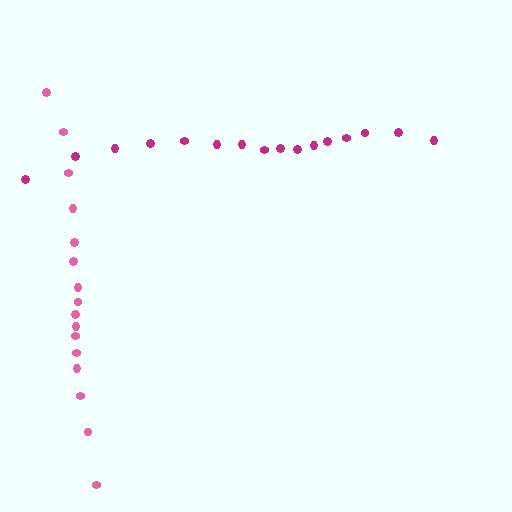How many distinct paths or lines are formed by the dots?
There are 2 distinct paths.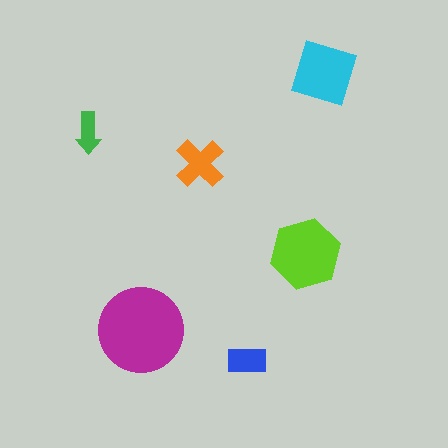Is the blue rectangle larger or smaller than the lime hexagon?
Smaller.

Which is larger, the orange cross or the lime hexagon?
The lime hexagon.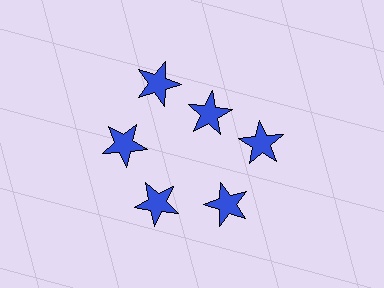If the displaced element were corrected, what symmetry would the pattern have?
It would have 6-fold rotational symmetry — the pattern would map onto itself every 60 degrees.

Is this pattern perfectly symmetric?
No. The 6 blue stars are arranged in a ring, but one element near the 1 o'clock position is pulled inward toward the center, breaking the 6-fold rotational symmetry.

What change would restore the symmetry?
The symmetry would be restored by moving it outward, back onto the ring so that all 6 stars sit at equal angles and equal distance from the center.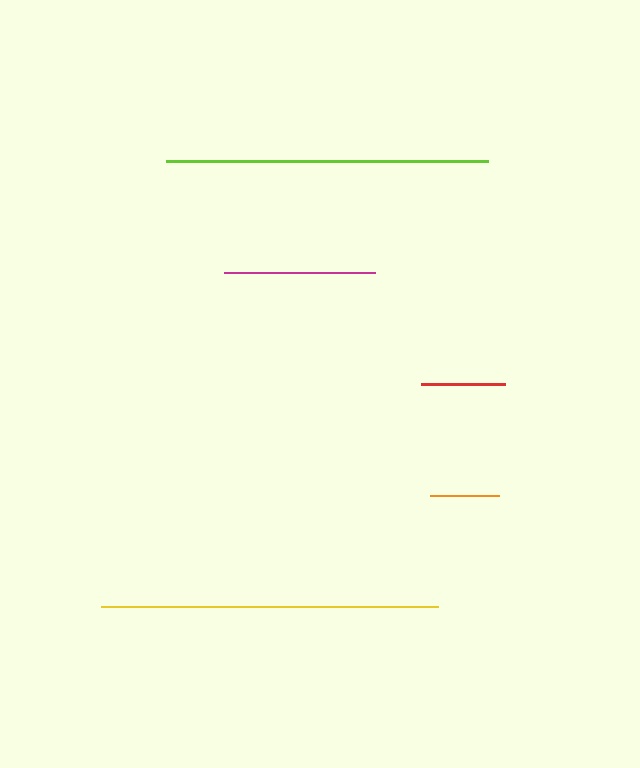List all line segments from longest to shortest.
From longest to shortest: yellow, lime, magenta, red, orange.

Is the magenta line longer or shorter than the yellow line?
The yellow line is longer than the magenta line.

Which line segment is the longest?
The yellow line is the longest at approximately 338 pixels.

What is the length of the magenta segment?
The magenta segment is approximately 151 pixels long.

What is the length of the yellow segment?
The yellow segment is approximately 338 pixels long.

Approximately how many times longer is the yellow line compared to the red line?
The yellow line is approximately 4.0 times the length of the red line.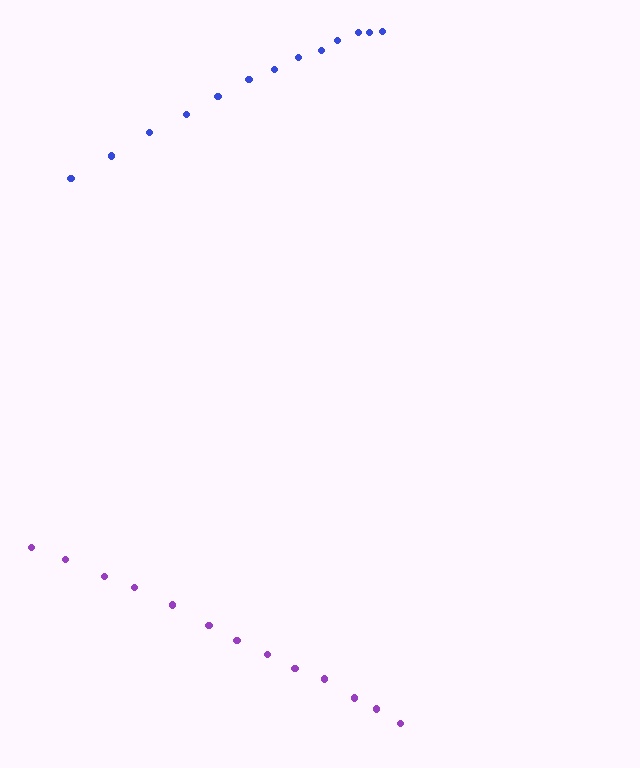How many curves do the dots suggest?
There are 2 distinct paths.